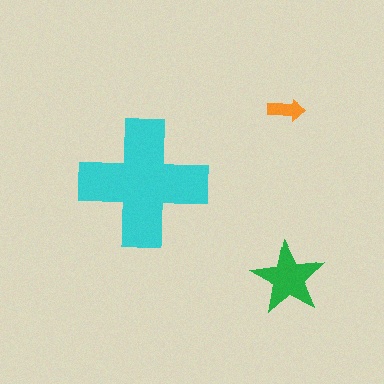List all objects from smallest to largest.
The orange arrow, the green star, the cyan cross.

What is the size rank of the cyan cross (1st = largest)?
1st.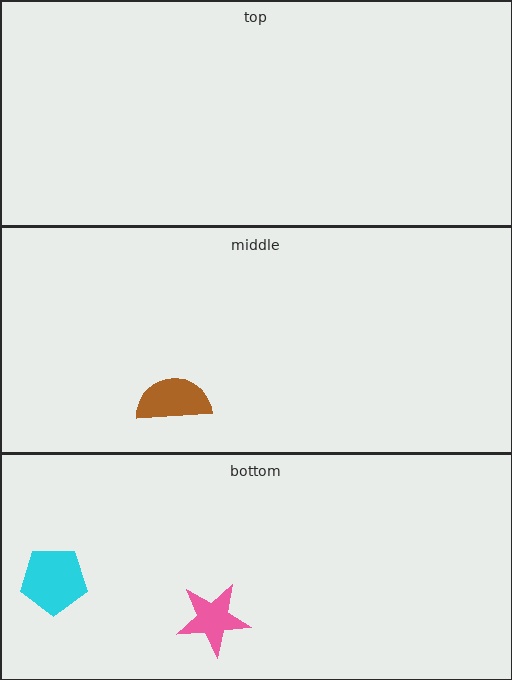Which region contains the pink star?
The bottom region.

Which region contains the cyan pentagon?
The bottom region.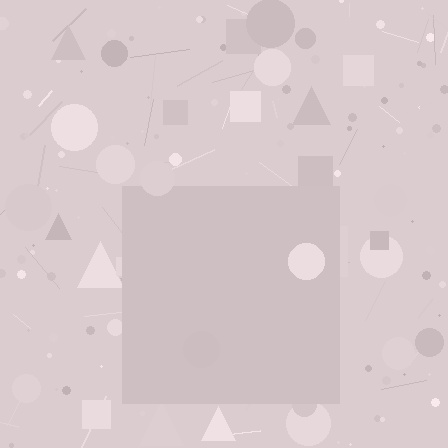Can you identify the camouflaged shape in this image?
The camouflaged shape is a square.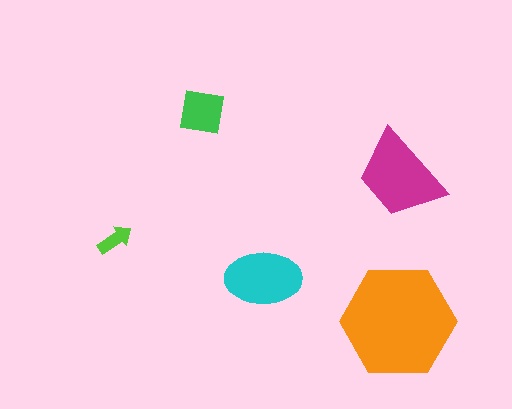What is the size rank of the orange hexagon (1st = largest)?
1st.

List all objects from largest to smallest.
The orange hexagon, the magenta trapezoid, the cyan ellipse, the green square, the lime arrow.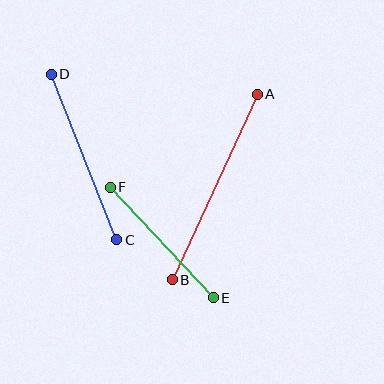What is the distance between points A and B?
The distance is approximately 204 pixels.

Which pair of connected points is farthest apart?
Points A and B are farthest apart.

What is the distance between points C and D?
The distance is approximately 178 pixels.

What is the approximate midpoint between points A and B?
The midpoint is at approximately (215, 187) pixels.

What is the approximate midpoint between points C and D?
The midpoint is at approximately (84, 157) pixels.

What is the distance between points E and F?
The distance is approximately 151 pixels.